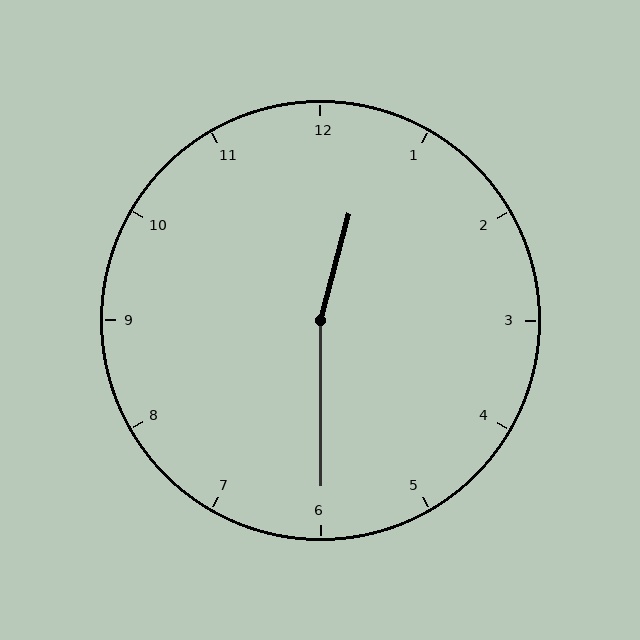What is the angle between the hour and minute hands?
Approximately 165 degrees.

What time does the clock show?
12:30.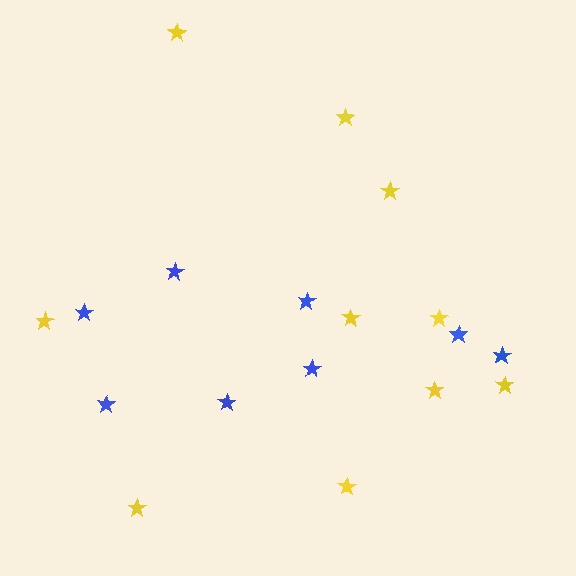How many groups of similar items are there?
There are 2 groups: one group of yellow stars (10) and one group of blue stars (8).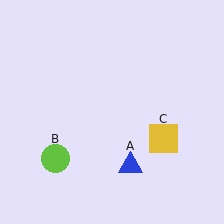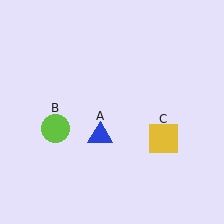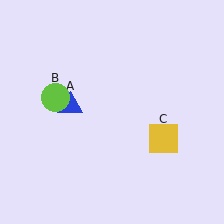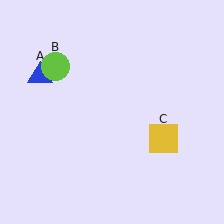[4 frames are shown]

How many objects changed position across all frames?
2 objects changed position: blue triangle (object A), lime circle (object B).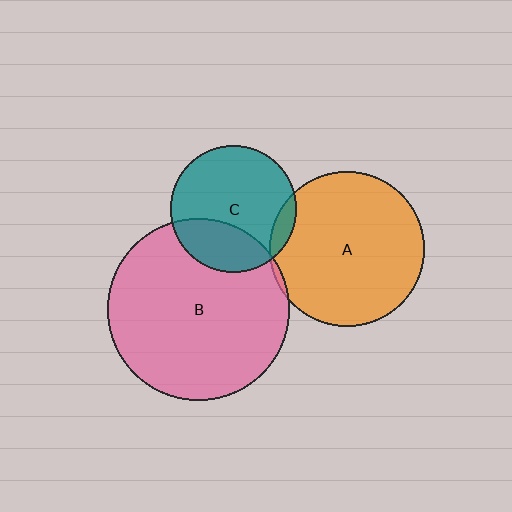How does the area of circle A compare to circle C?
Approximately 1.5 times.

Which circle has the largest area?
Circle B (pink).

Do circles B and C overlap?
Yes.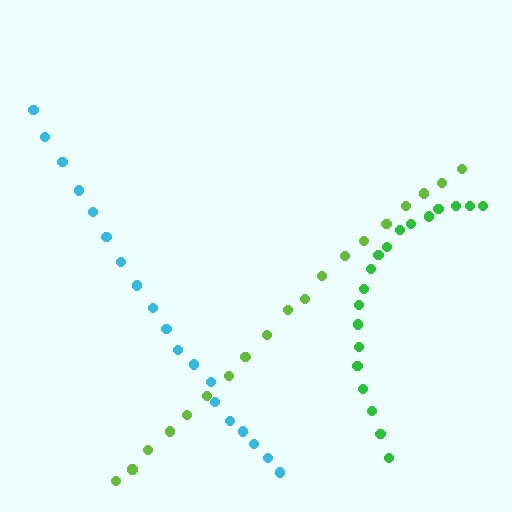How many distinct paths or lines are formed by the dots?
There are 3 distinct paths.